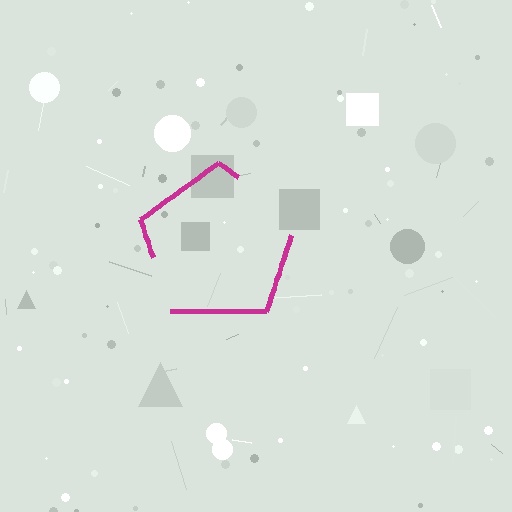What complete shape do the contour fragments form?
The contour fragments form a pentagon.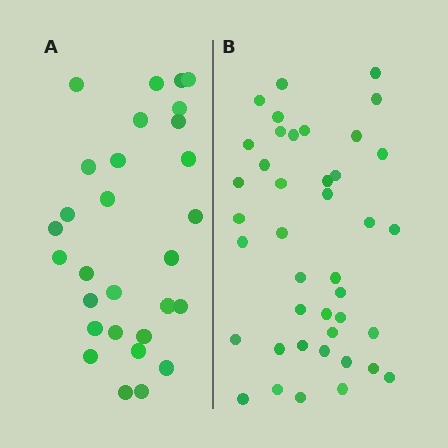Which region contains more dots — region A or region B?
Region B (the right region) has more dots.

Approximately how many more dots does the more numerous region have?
Region B has roughly 12 or so more dots than region A.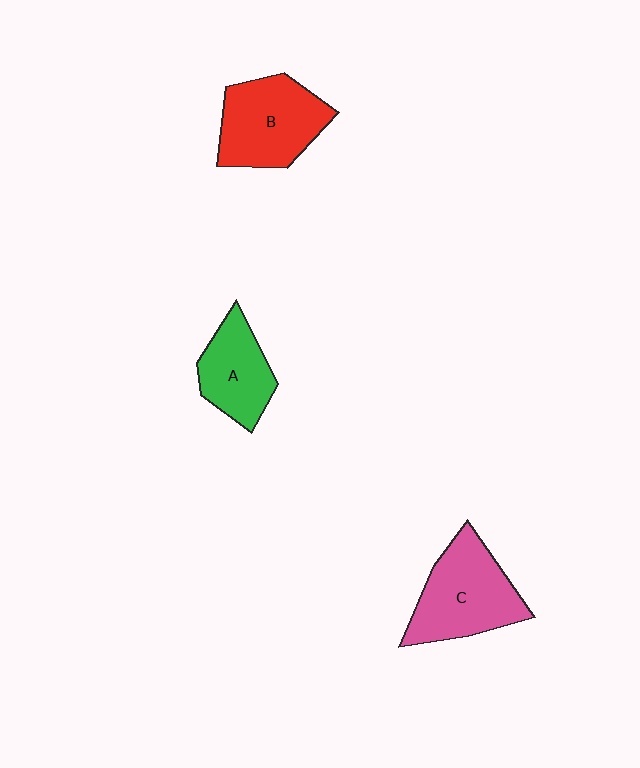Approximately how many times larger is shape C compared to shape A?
Approximately 1.4 times.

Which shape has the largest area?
Shape C (pink).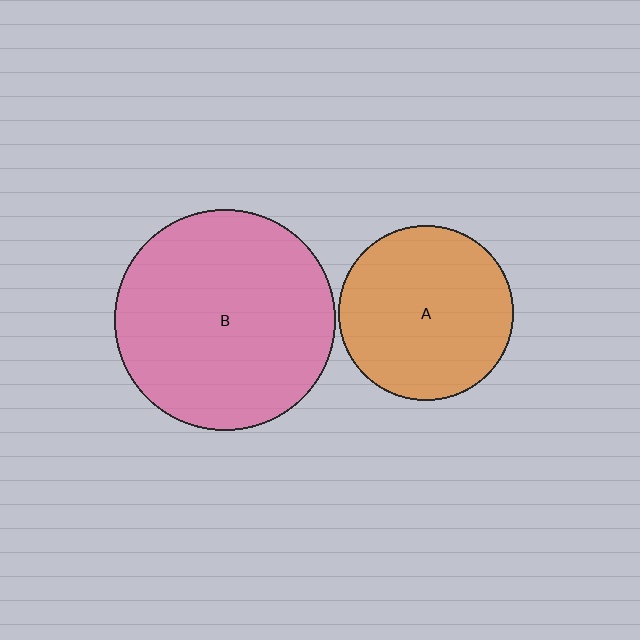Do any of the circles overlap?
No, none of the circles overlap.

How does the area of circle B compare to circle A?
Approximately 1.6 times.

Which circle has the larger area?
Circle B (pink).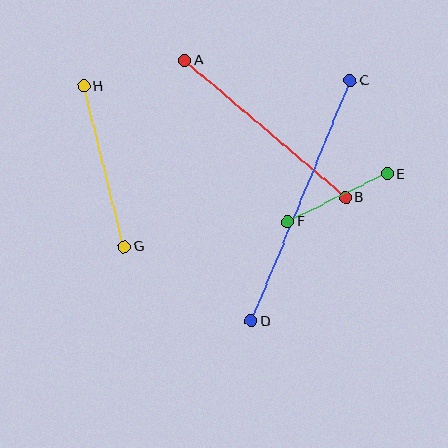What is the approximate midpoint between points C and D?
The midpoint is at approximately (301, 201) pixels.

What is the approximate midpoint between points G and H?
The midpoint is at approximately (104, 166) pixels.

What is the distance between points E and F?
The distance is approximately 110 pixels.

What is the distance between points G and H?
The distance is approximately 165 pixels.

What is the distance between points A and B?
The distance is approximately 211 pixels.